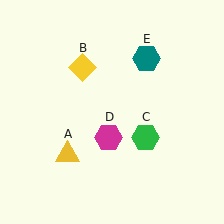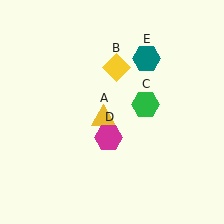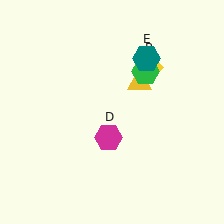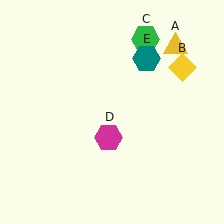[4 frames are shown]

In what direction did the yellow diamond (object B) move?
The yellow diamond (object B) moved right.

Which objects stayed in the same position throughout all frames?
Magenta hexagon (object D) and teal hexagon (object E) remained stationary.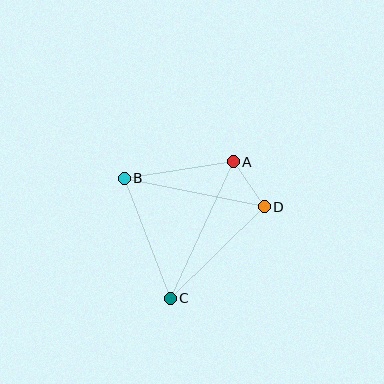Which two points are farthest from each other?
Points A and C are farthest from each other.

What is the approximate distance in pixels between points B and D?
The distance between B and D is approximately 143 pixels.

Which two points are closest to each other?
Points A and D are closest to each other.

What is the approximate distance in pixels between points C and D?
The distance between C and D is approximately 131 pixels.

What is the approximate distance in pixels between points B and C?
The distance between B and C is approximately 129 pixels.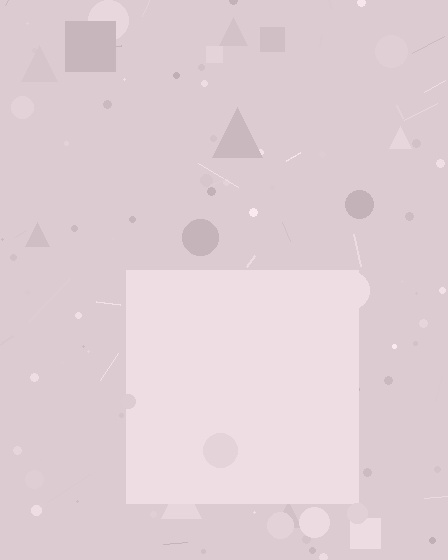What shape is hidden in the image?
A square is hidden in the image.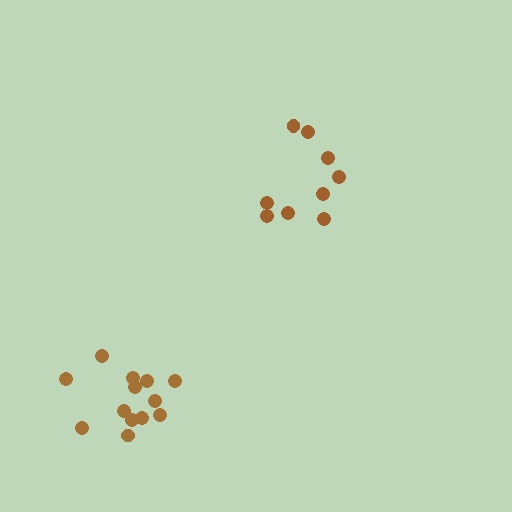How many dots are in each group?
Group 1: 13 dots, Group 2: 9 dots (22 total).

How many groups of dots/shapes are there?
There are 2 groups.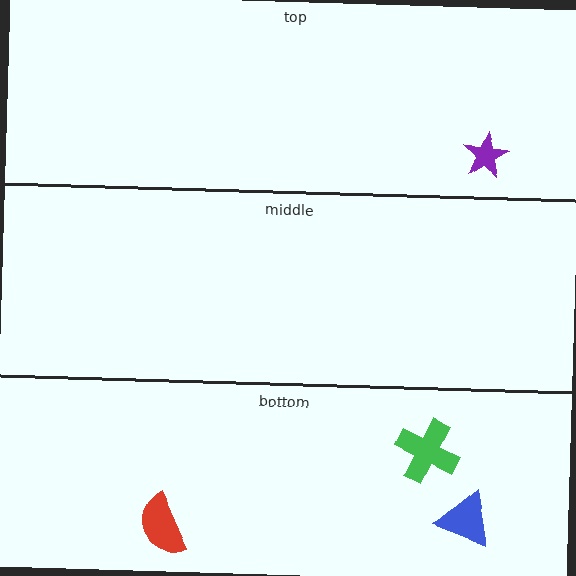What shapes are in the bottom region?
The red semicircle, the blue triangle, the green cross.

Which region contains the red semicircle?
The bottom region.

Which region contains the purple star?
The top region.